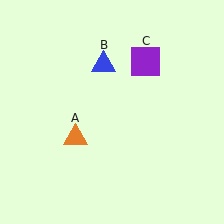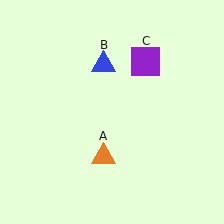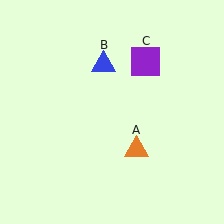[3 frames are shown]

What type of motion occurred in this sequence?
The orange triangle (object A) rotated counterclockwise around the center of the scene.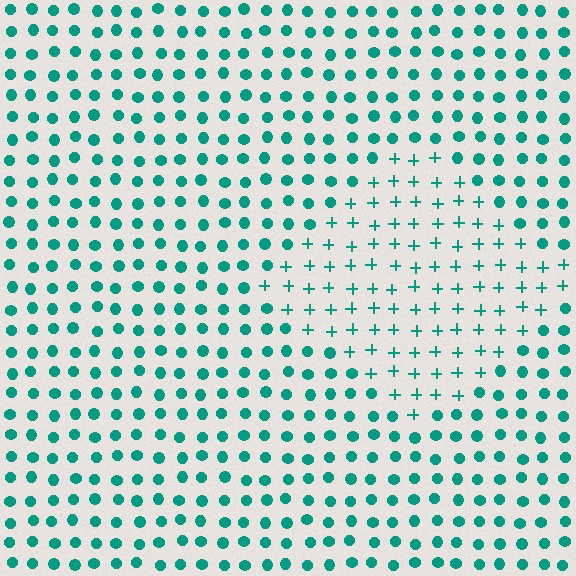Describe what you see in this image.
The image is filled with small teal elements arranged in a uniform grid. A diamond-shaped region contains plus signs, while the surrounding area contains circles. The boundary is defined purely by the change in element shape.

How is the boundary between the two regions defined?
The boundary is defined by a change in element shape: plus signs inside vs. circles outside. All elements share the same color and spacing.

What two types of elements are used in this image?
The image uses plus signs inside the diamond region and circles outside it.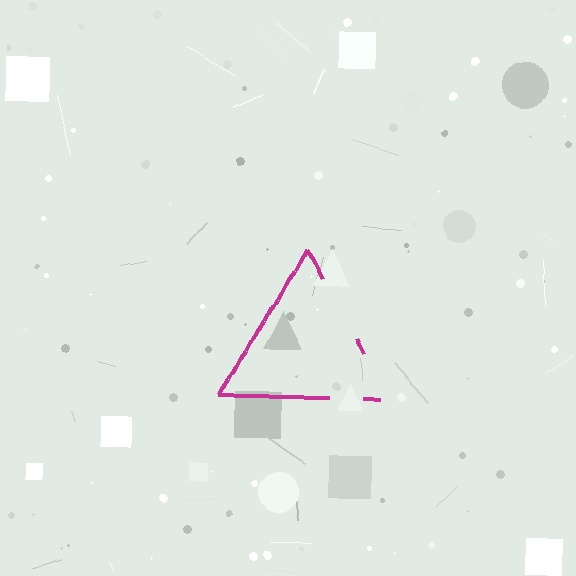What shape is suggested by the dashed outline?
The dashed outline suggests a triangle.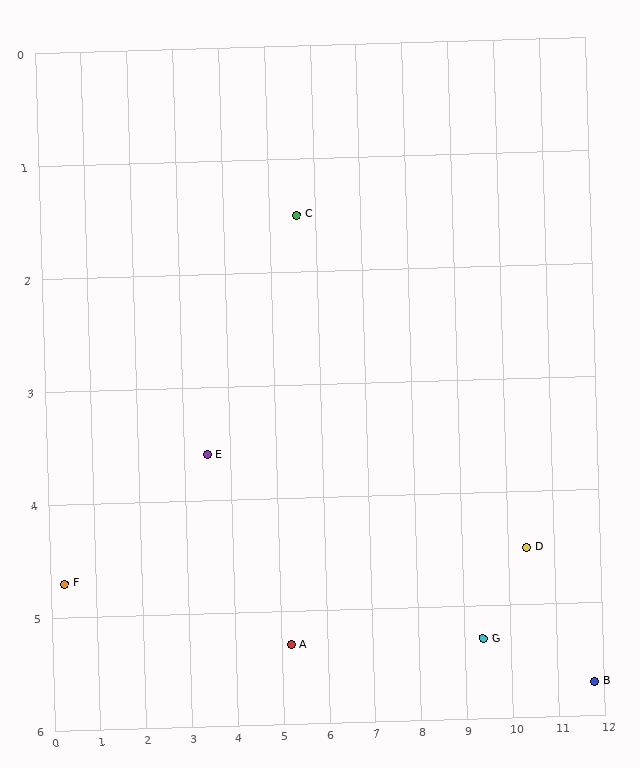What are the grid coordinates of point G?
Point G is at approximately (9.4, 5.3).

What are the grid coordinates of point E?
Point E is at approximately (3.5, 3.6).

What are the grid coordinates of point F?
Point F is at approximately (0.3, 4.7).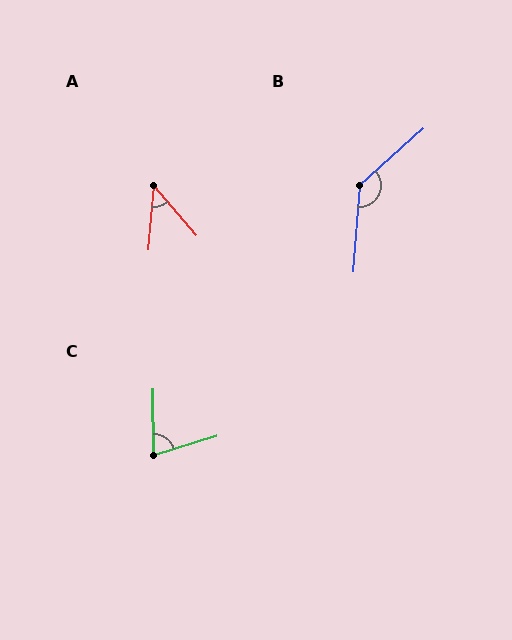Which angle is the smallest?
A, at approximately 46 degrees.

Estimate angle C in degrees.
Approximately 73 degrees.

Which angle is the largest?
B, at approximately 136 degrees.